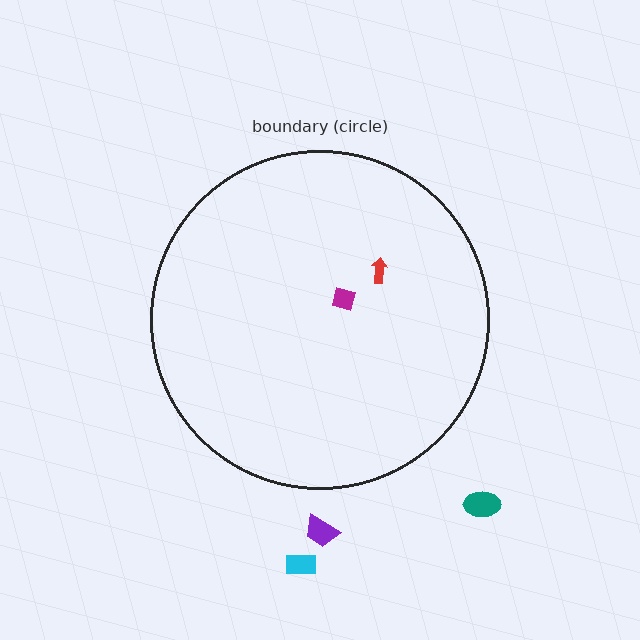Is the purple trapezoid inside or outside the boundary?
Outside.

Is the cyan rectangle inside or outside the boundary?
Outside.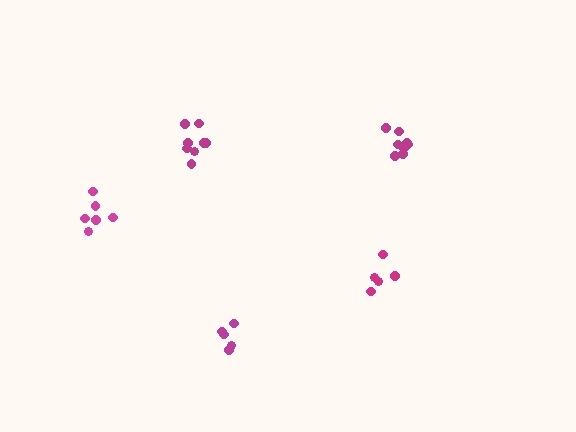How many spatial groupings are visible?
There are 5 spatial groupings.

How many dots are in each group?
Group 1: 6 dots, Group 2: 8 dots, Group 3: 8 dots, Group 4: 5 dots, Group 5: 5 dots (32 total).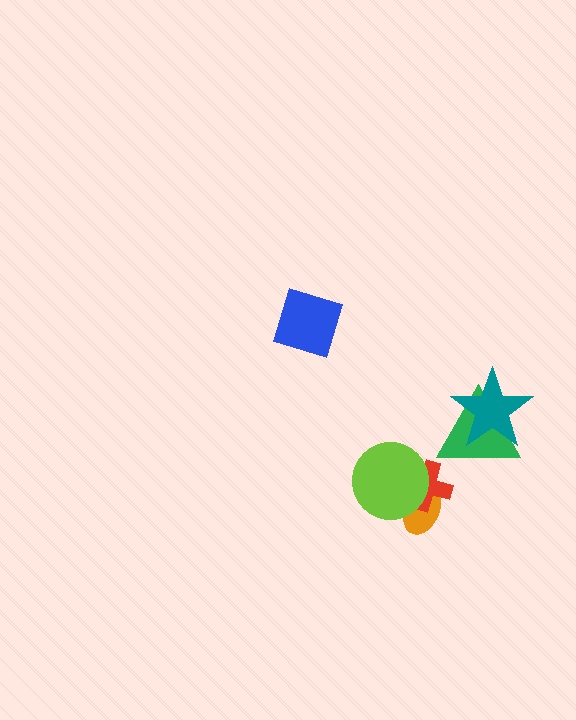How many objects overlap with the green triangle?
1 object overlaps with the green triangle.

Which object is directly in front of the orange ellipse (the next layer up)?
The red cross is directly in front of the orange ellipse.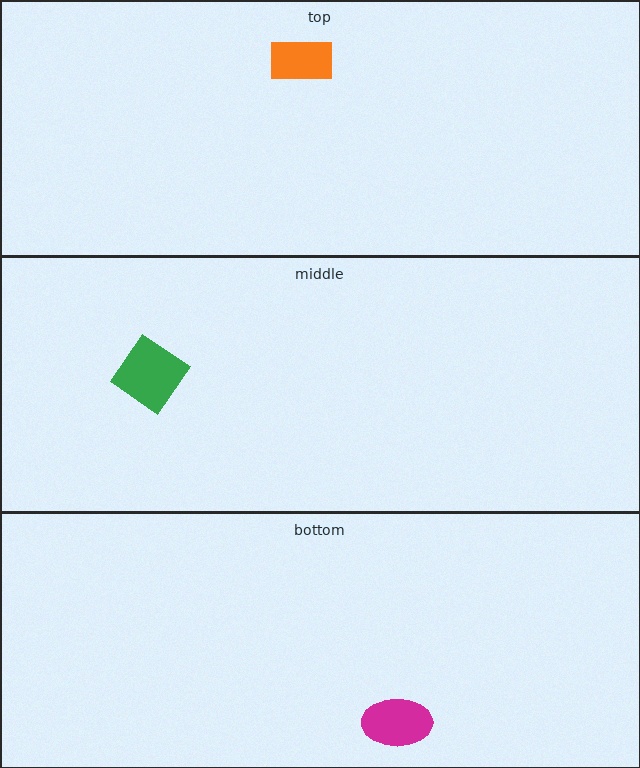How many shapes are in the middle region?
1.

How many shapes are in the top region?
1.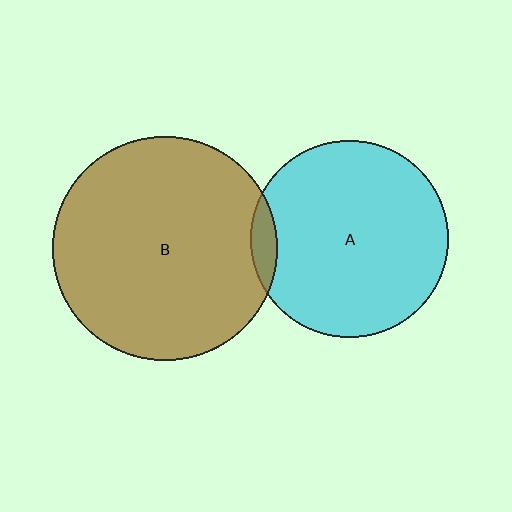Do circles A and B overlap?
Yes.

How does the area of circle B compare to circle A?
Approximately 1.3 times.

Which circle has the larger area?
Circle B (brown).